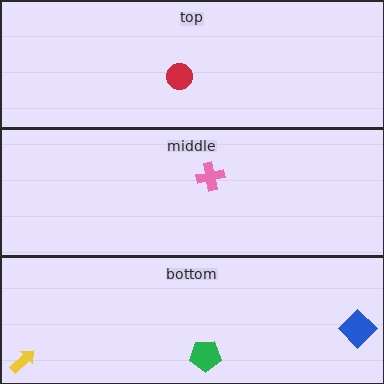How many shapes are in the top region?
1.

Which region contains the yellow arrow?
The bottom region.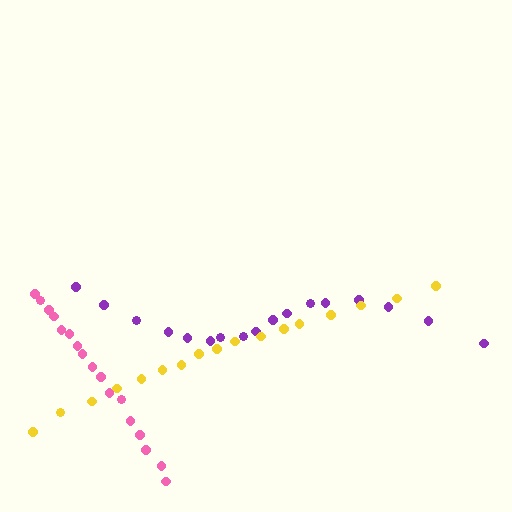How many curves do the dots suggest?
There are 3 distinct paths.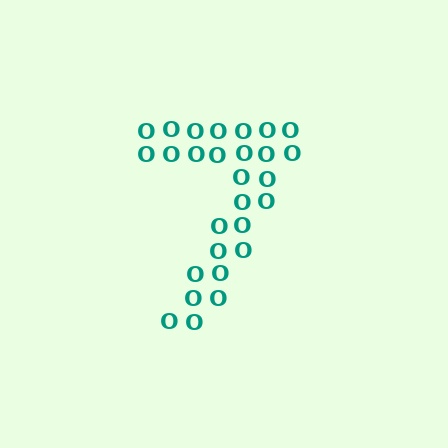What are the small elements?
The small elements are letter O's.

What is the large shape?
The large shape is the digit 7.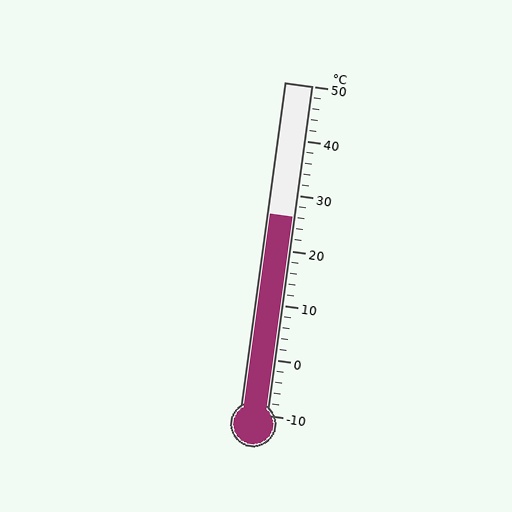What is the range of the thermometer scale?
The thermometer scale ranges from -10°C to 50°C.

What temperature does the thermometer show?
The thermometer shows approximately 26°C.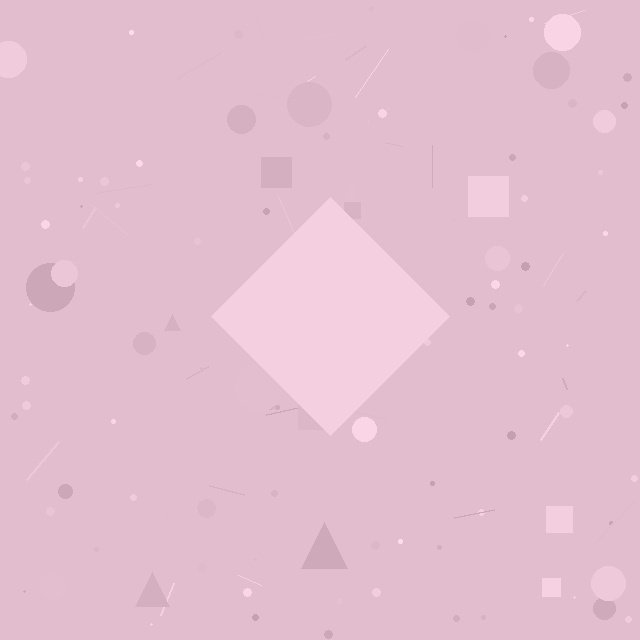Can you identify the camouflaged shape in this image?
The camouflaged shape is a diamond.